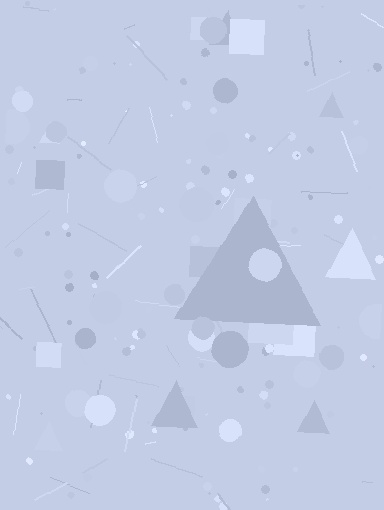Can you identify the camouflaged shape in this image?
The camouflaged shape is a triangle.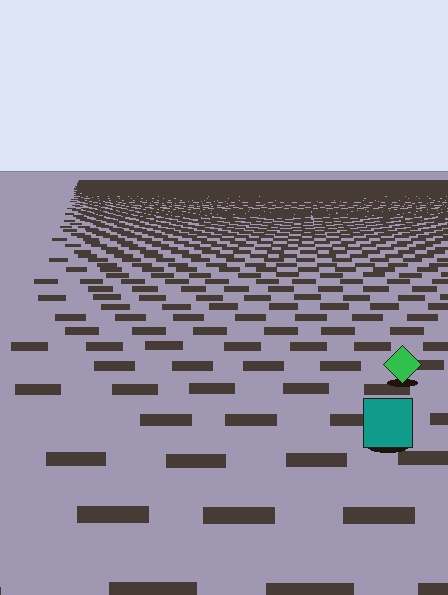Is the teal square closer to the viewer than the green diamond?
Yes. The teal square is closer — you can tell from the texture gradient: the ground texture is coarser near it.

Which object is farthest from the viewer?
The green diamond is farthest from the viewer. It appears smaller and the ground texture around it is denser.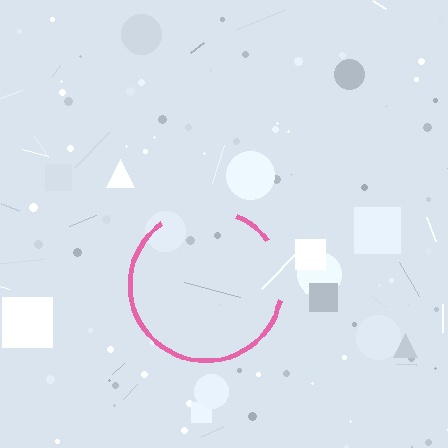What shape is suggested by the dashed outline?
The dashed outline suggests a circle.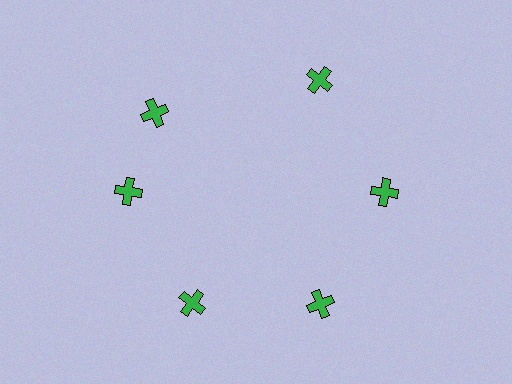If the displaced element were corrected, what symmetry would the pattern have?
It would have 6-fold rotational symmetry — the pattern would map onto itself every 60 degrees.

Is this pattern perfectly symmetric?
No. The 6 green crosses are arranged in a ring, but one element near the 11 o'clock position is rotated out of alignment along the ring, breaking the 6-fold rotational symmetry.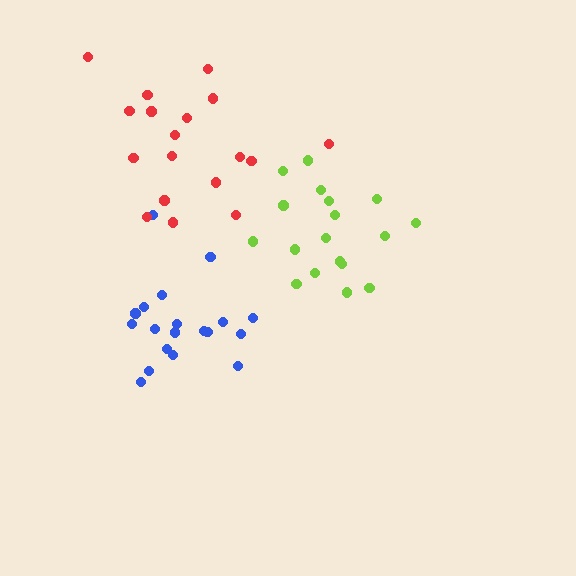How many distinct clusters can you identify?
There are 3 distinct clusters.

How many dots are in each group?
Group 1: 18 dots, Group 2: 19 dots, Group 3: 18 dots (55 total).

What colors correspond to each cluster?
The clusters are colored: lime, blue, red.